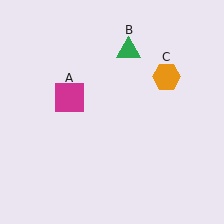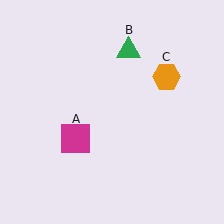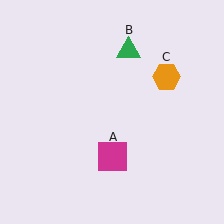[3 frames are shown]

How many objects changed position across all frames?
1 object changed position: magenta square (object A).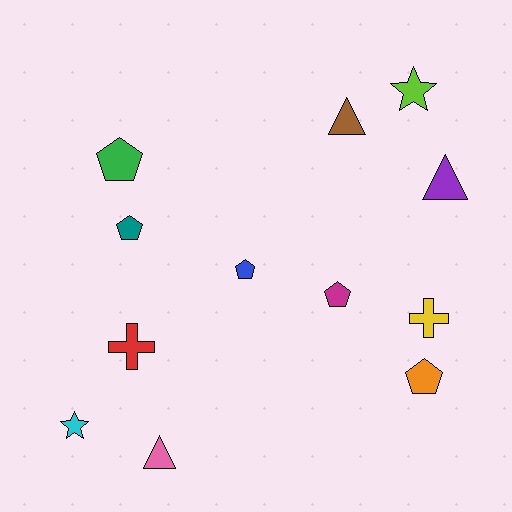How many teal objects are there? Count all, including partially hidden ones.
There is 1 teal object.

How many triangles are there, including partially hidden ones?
There are 3 triangles.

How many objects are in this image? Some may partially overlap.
There are 12 objects.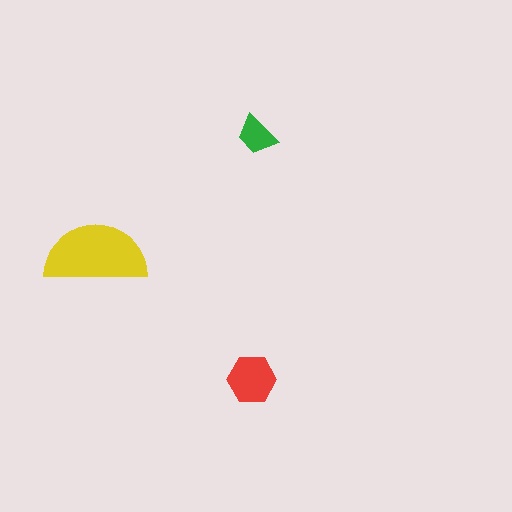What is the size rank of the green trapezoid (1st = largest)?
3rd.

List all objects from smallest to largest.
The green trapezoid, the red hexagon, the yellow semicircle.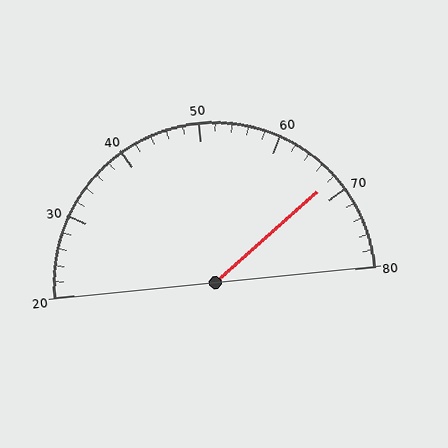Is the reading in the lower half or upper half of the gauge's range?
The reading is in the upper half of the range (20 to 80).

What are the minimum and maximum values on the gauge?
The gauge ranges from 20 to 80.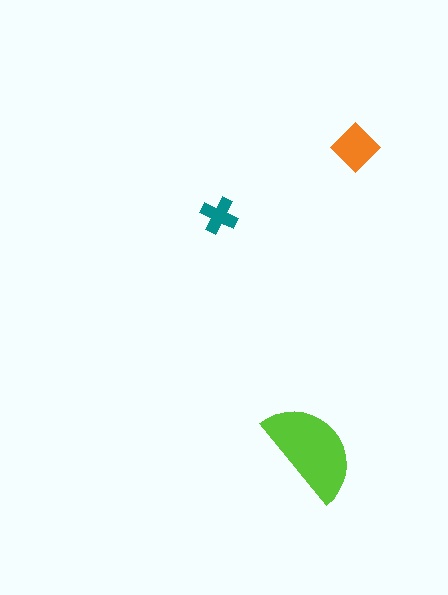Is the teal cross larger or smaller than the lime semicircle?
Smaller.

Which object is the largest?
The lime semicircle.